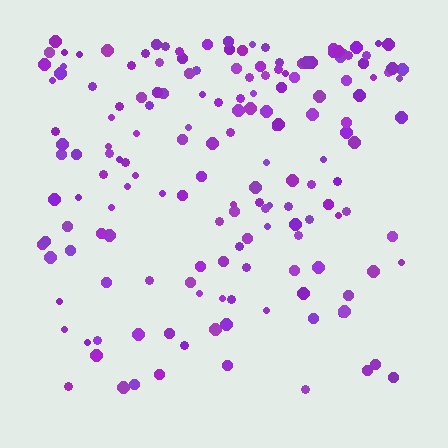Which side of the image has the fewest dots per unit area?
The bottom.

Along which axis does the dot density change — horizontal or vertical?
Vertical.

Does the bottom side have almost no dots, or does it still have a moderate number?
Still a moderate number, just noticeably fewer than the top.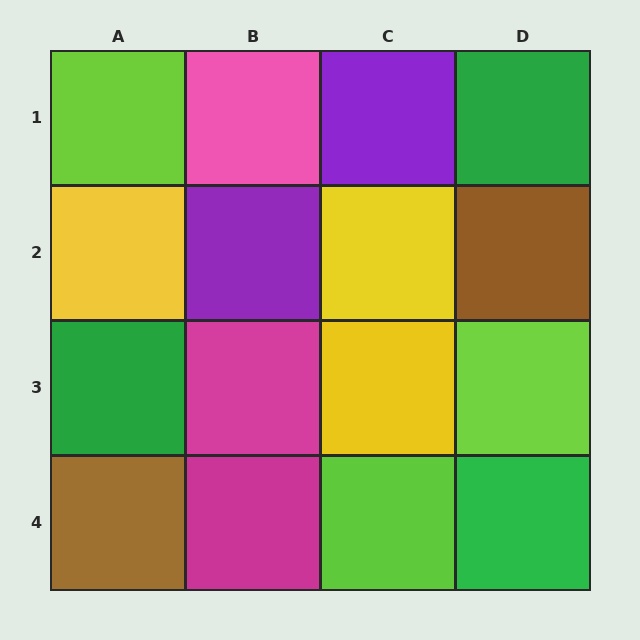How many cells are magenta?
2 cells are magenta.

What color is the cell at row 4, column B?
Magenta.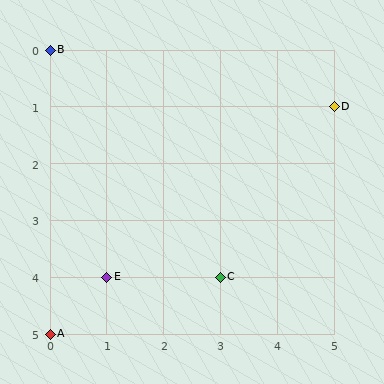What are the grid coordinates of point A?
Point A is at grid coordinates (0, 5).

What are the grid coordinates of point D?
Point D is at grid coordinates (5, 1).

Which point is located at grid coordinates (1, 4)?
Point E is at (1, 4).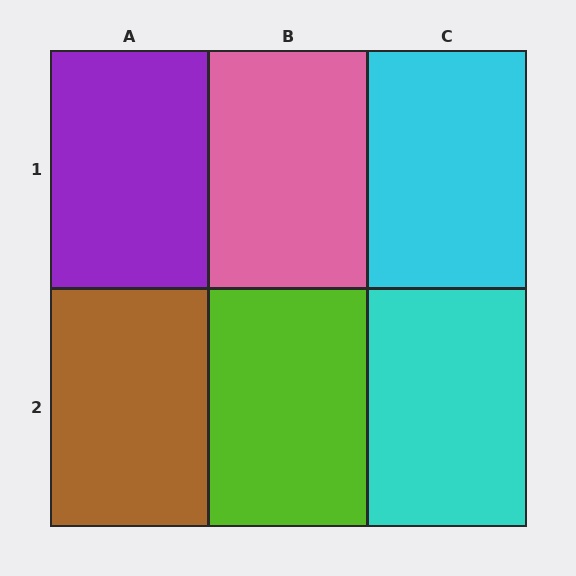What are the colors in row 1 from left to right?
Purple, pink, cyan.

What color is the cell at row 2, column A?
Brown.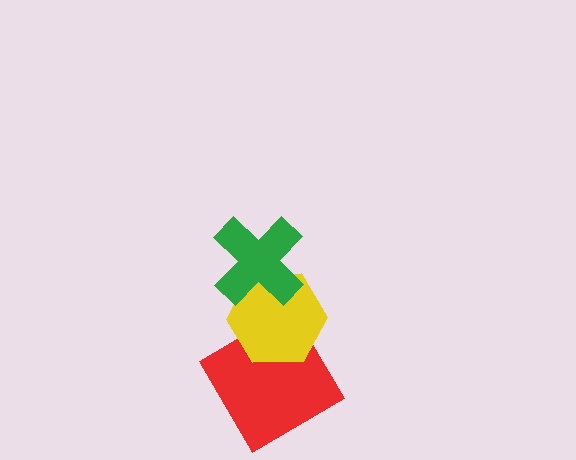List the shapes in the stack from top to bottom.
From top to bottom: the green cross, the yellow hexagon, the red diamond.